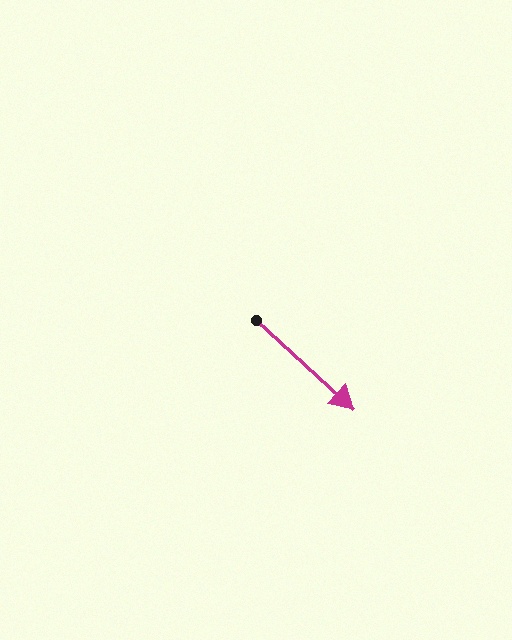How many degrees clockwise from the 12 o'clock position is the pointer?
Approximately 132 degrees.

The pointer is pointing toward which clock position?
Roughly 4 o'clock.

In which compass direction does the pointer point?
Southeast.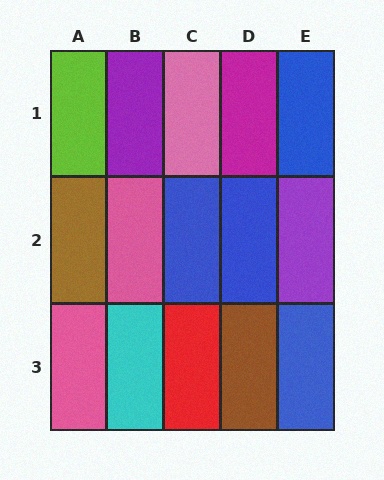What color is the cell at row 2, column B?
Pink.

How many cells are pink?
3 cells are pink.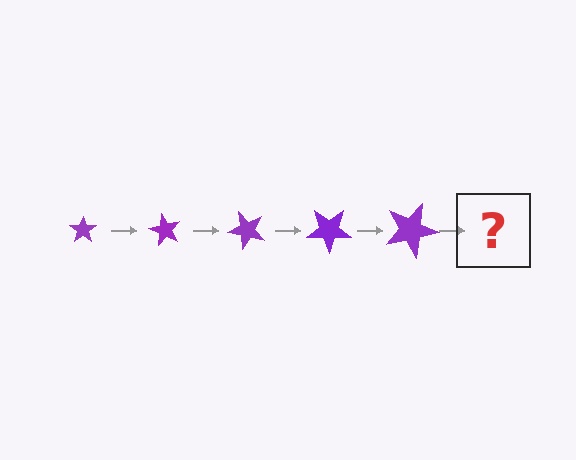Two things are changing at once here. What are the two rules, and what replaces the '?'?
The two rules are that the star grows larger each step and it rotates 60 degrees each step. The '?' should be a star, larger than the previous one and rotated 300 degrees from the start.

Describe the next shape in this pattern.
It should be a star, larger than the previous one and rotated 300 degrees from the start.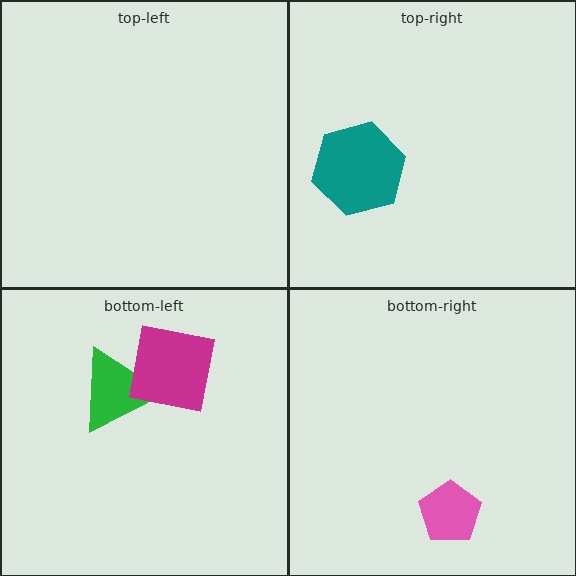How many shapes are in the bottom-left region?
2.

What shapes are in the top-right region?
The teal hexagon.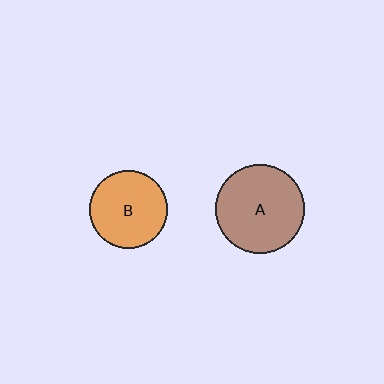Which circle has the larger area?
Circle A (brown).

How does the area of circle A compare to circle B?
Approximately 1.3 times.